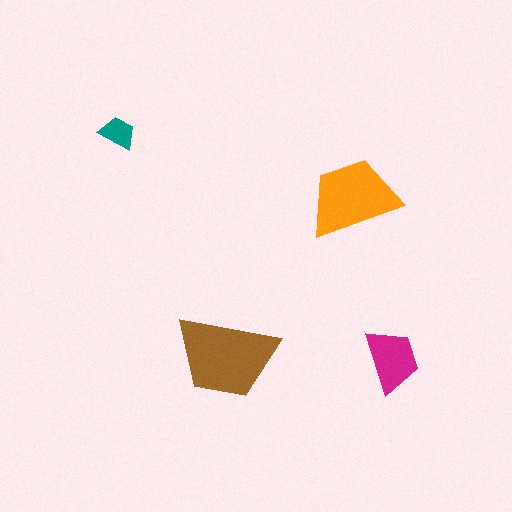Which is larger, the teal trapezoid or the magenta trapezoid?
The magenta one.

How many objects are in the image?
There are 4 objects in the image.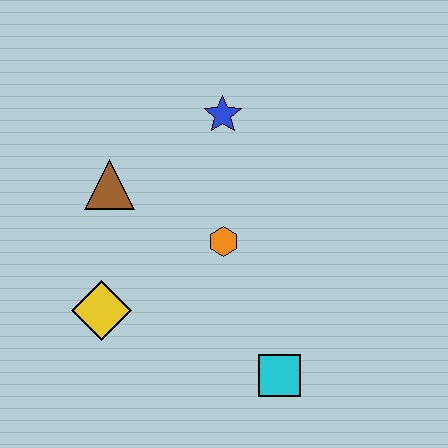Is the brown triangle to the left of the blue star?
Yes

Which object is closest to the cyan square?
The orange hexagon is closest to the cyan square.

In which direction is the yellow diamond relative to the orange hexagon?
The yellow diamond is to the left of the orange hexagon.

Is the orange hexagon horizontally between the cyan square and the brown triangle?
Yes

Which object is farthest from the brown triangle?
The cyan square is farthest from the brown triangle.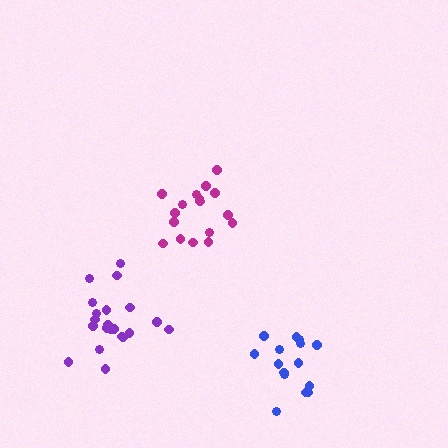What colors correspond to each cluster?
The clusters are colored: magenta, blue, purple.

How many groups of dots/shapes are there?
There are 3 groups.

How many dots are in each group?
Group 1: 17 dots, Group 2: 15 dots, Group 3: 21 dots (53 total).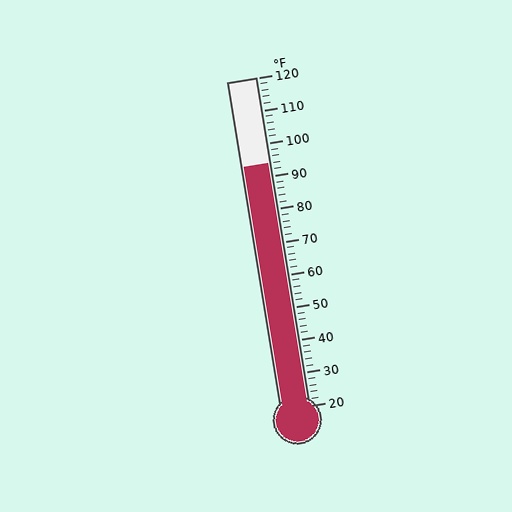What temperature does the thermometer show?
The thermometer shows approximately 94°F.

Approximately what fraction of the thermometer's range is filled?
The thermometer is filled to approximately 75% of its range.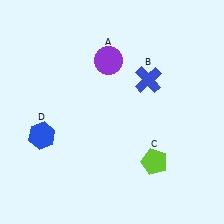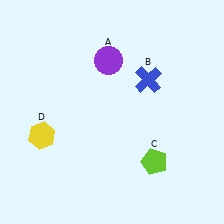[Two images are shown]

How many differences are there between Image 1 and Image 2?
There is 1 difference between the two images.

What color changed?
The hexagon (D) changed from blue in Image 1 to yellow in Image 2.